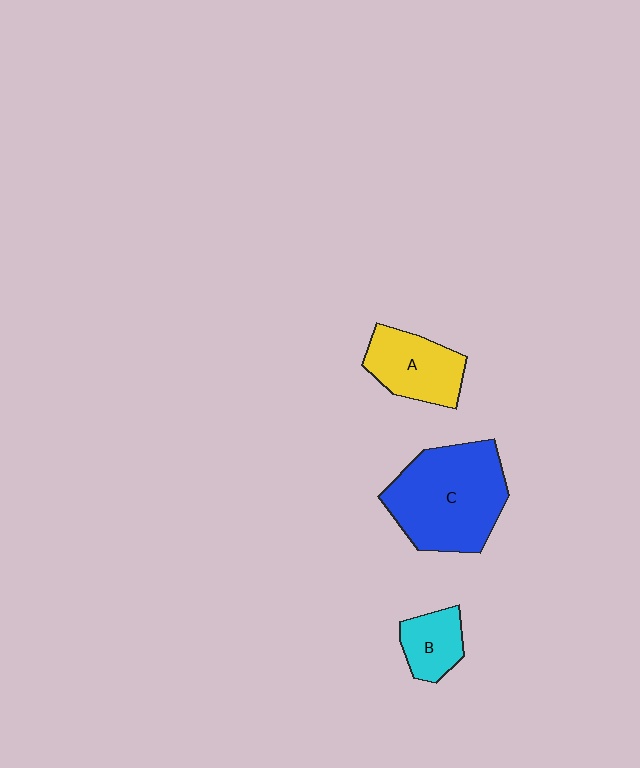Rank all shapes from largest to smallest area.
From largest to smallest: C (blue), A (yellow), B (cyan).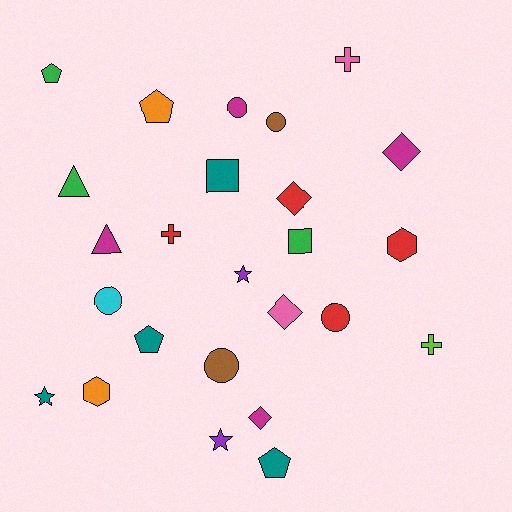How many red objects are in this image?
There are 4 red objects.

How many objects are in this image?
There are 25 objects.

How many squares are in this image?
There are 2 squares.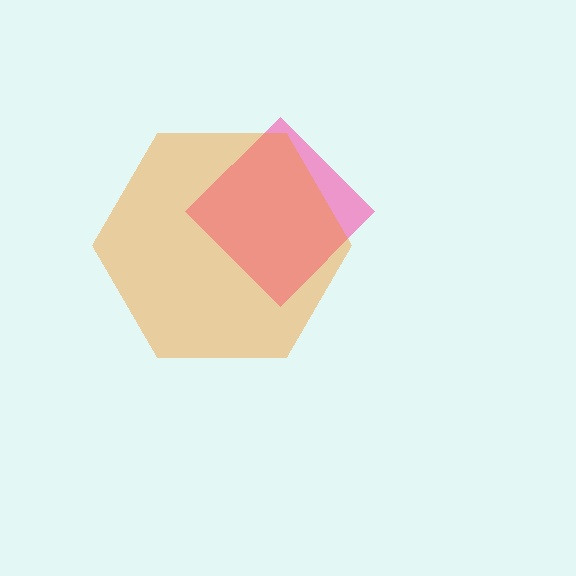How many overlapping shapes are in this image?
There are 2 overlapping shapes in the image.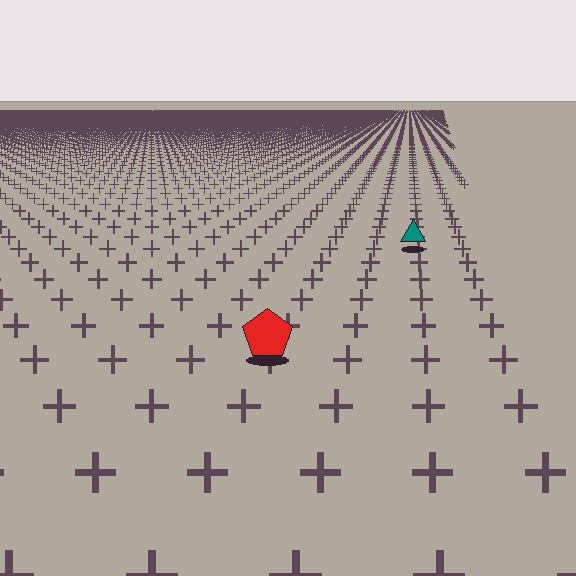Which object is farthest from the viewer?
The teal triangle is farthest from the viewer. It appears smaller and the ground texture around it is denser.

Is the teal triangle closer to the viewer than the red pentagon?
No. The red pentagon is closer — you can tell from the texture gradient: the ground texture is coarser near it.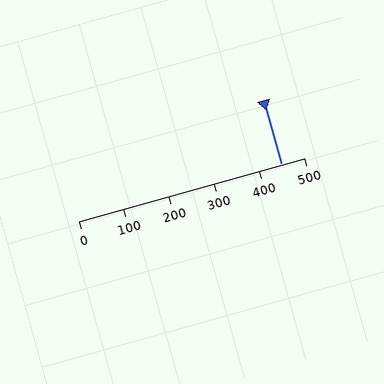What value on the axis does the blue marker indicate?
The marker indicates approximately 450.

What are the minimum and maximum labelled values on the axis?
The axis runs from 0 to 500.